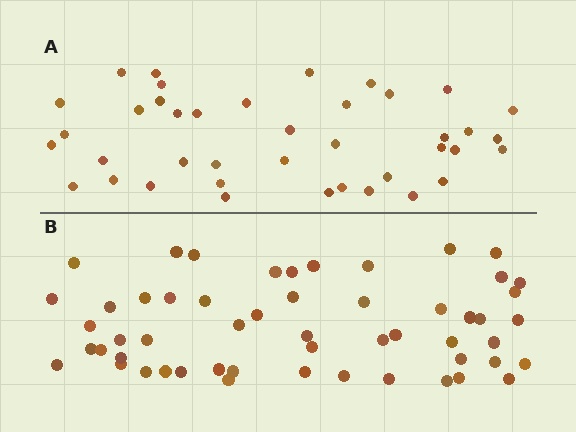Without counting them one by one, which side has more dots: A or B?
Region B (the bottom region) has more dots.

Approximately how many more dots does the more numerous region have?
Region B has approximately 15 more dots than region A.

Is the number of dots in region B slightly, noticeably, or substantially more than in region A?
Region B has noticeably more, but not dramatically so. The ratio is roughly 1.4 to 1.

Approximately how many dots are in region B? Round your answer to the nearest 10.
About 50 dots. (The exact count is 54, which rounds to 50.)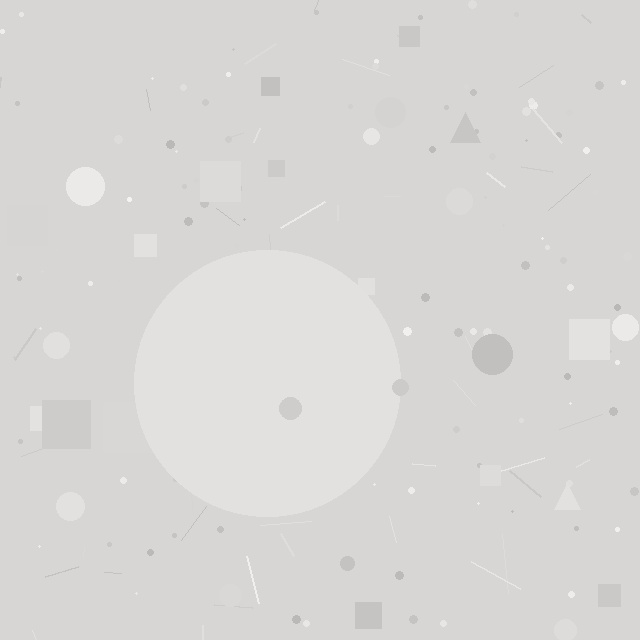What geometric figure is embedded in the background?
A circle is embedded in the background.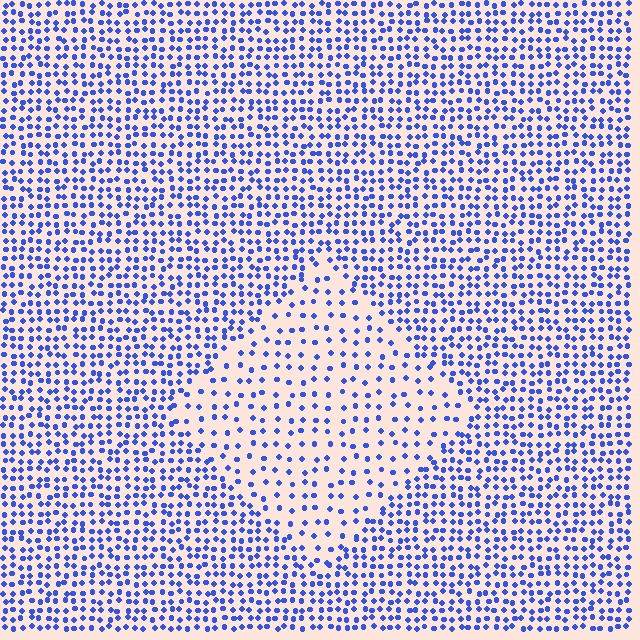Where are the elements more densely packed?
The elements are more densely packed outside the diamond boundary.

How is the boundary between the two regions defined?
The boundary is defined by a change in element density (approximately 2.2x ratio). All elements are the same color, size, and shape.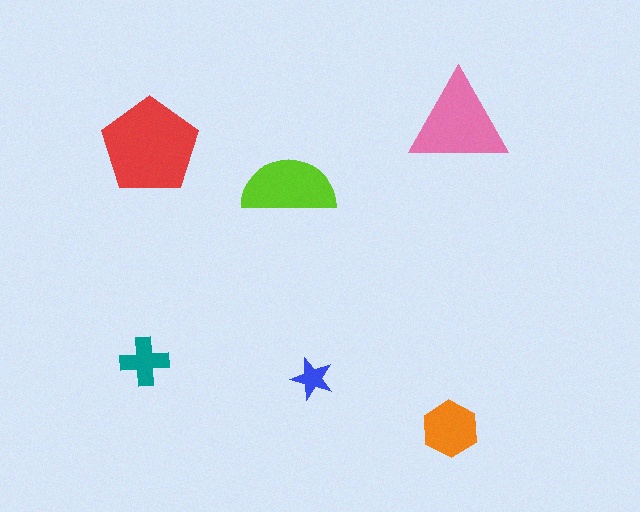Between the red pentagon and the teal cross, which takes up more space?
The red pentagon.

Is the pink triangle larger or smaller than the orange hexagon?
Larger.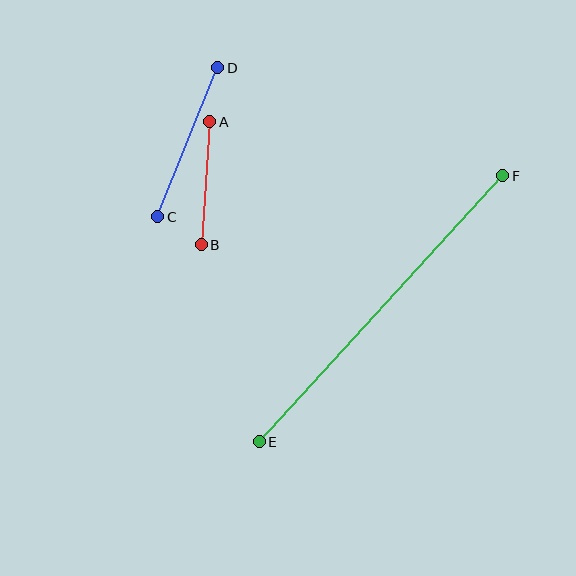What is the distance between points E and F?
The distance is approximately 361 pixels.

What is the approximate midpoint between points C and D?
The midpoint is at approximately (188, 142) pixels.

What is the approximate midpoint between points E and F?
The midpoint is at approximately (381, 309) pixels.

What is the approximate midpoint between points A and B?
The midpoint is at approximately (205, 183) pixels.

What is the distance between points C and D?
The distance is approximately 160 pixels.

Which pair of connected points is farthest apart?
Points E and F are farthest apart.